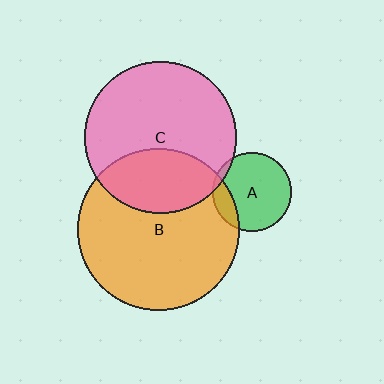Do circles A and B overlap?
Yes.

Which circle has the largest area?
Circle B (orange).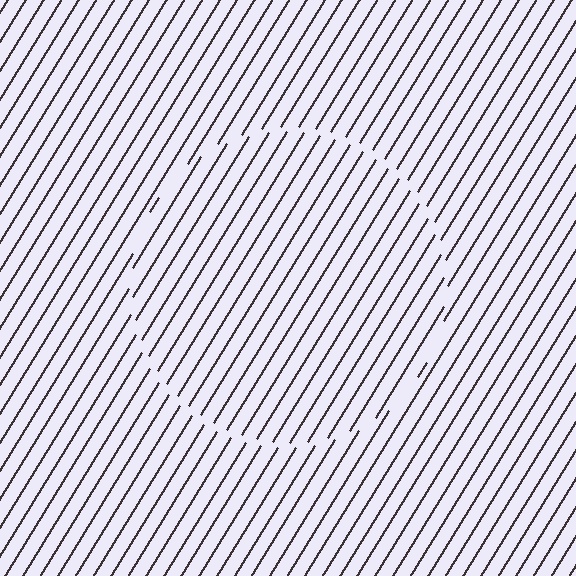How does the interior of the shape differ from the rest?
The interior of the shape contains the same grating, shifted by half a period — the contour is defined by the phase discontinuity where line-ends from the inner and outer gratings abut.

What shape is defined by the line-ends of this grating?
An illusory circle. The interior of the shape contains the same grating, shifted by half a period — the contour is defined by the phase discontinuity where line-ends from the inner and outer gratings abut.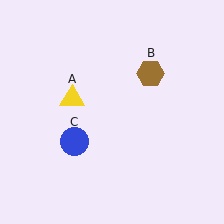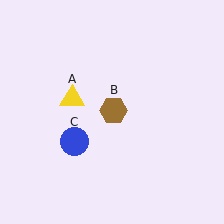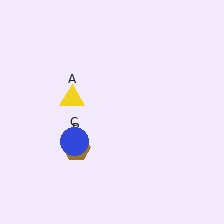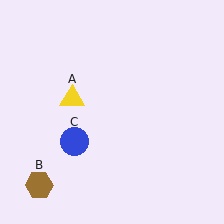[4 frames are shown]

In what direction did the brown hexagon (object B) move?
The brown hexagon (object B) moved down and to the left.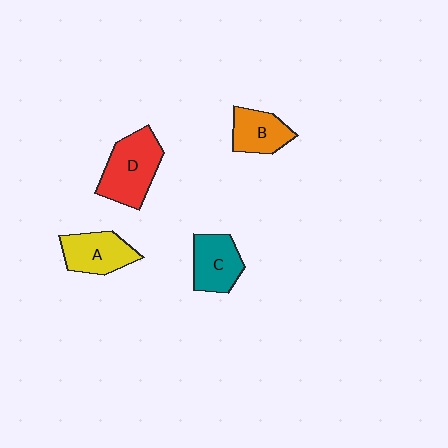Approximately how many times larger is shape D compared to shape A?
Approximately 1.3 times.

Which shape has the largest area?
Shape D (red).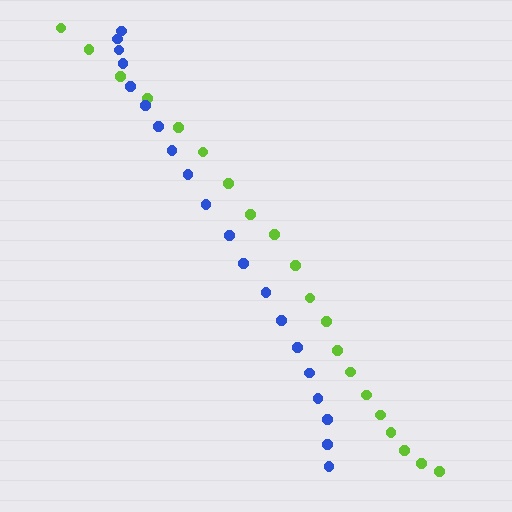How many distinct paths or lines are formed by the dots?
There are 2 distinct paths.